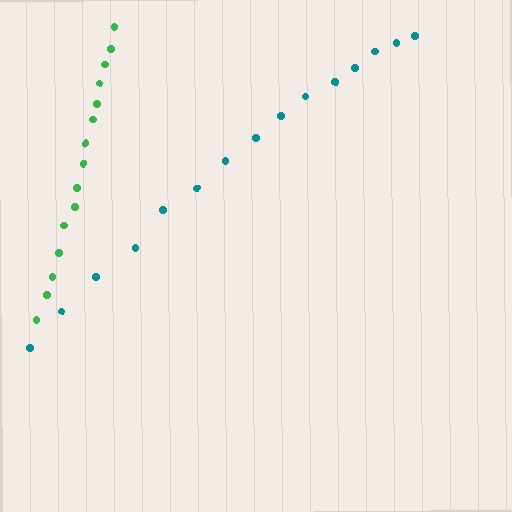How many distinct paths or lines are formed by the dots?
There are 2 distinct paths.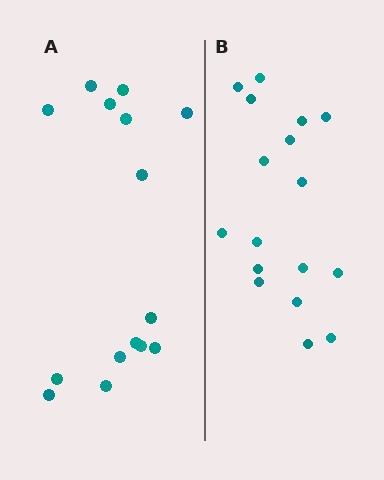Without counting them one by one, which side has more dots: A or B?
Region B (the right region) has more dots.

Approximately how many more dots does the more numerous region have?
Region B has just a few more — roughly 2 or 3 more dots than region A.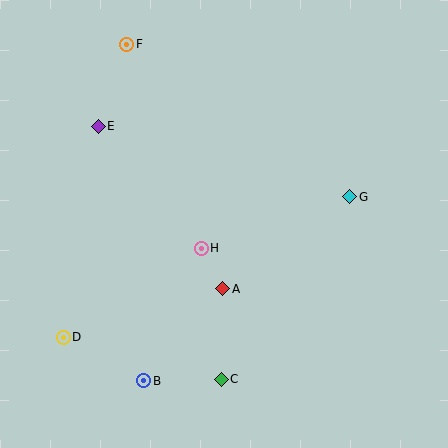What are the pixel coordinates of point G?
Point G is at (350, 197).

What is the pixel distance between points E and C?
The distance between E and C is 282 pixels.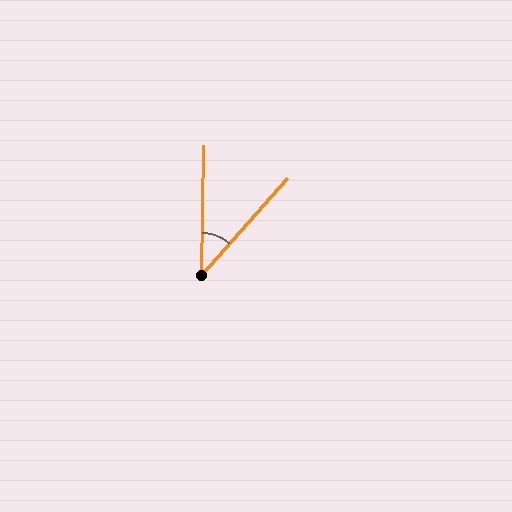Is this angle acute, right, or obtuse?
It is acute.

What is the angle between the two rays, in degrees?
Approximately 41 degrees.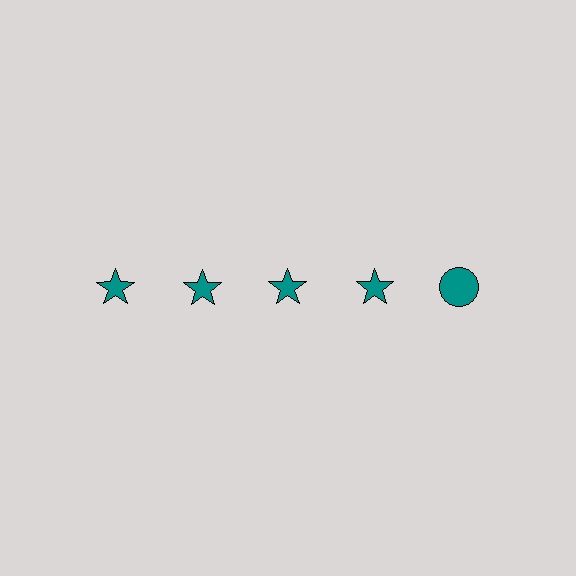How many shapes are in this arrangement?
There are 5 shapes arranged in a grid pattern.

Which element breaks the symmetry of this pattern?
The teal circle in the top row, rightmost column breaks the symmetry. All other shapes are teal stars.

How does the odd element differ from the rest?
It has a different shape: circle instead of star.